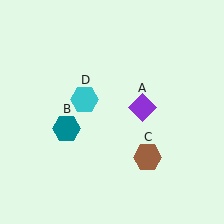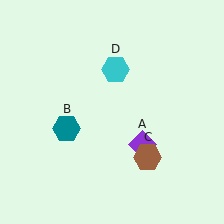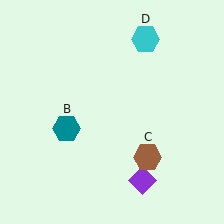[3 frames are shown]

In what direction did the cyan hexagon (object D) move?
The cyan hexagon (object D) moved up and to the right.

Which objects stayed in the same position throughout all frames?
Teal hexagon (object B) and brown hexagon (object C) remained stationary.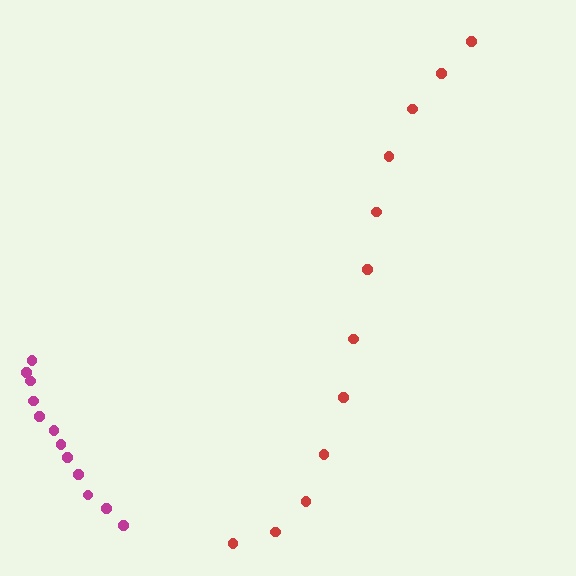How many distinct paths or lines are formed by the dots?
There are 2 distinct paths.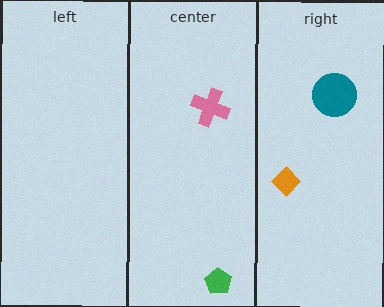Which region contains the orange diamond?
The right region.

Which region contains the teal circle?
The right region.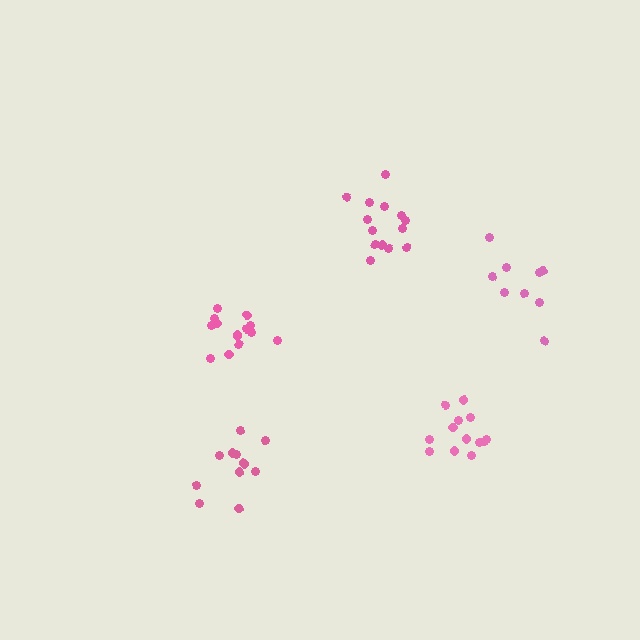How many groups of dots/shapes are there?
There are 5 groups.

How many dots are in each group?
Group 1: 14 dots, Group 2: 14 dots, Group 3: 9 dots, Group 4: 11 dots, Group 5: 13 dots (61 total).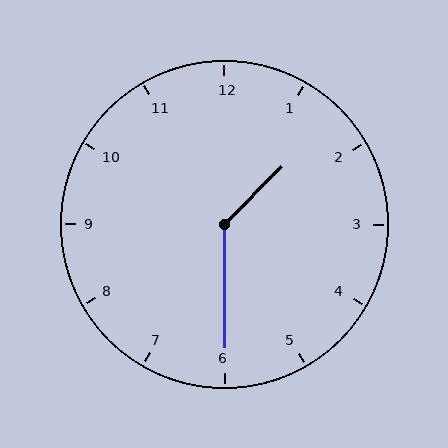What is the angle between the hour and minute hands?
Approximately 135 degrees.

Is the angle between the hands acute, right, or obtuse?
It is obtuse.